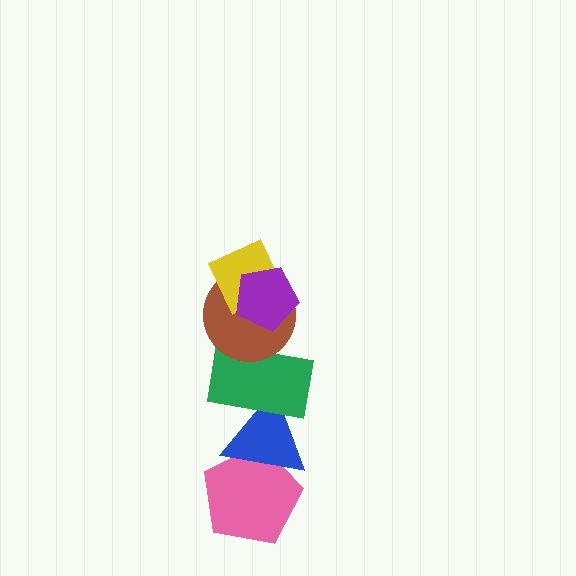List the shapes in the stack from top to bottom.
From top to bottom: the purple pentagon, the yellow diamond, the brown circle, the green rectangle, the blue triangle, the pink pentagon.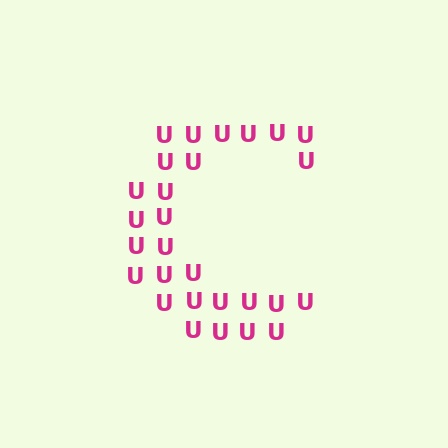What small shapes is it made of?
It is made of small letter U's.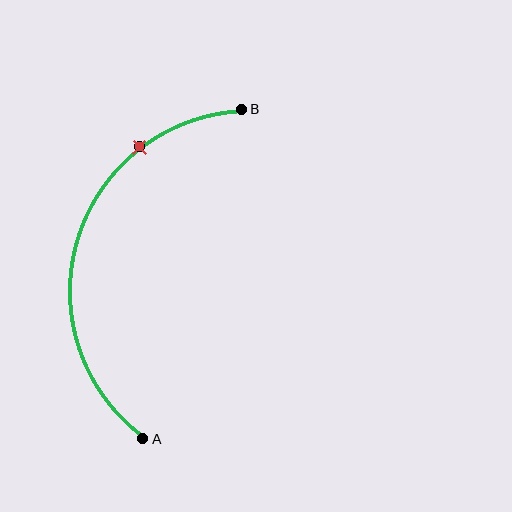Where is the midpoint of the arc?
The arc midpoint is the point on the curve farthest from the straight line joining A and B. It sits to the left of that line.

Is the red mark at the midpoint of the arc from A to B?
No. The red mark lies on the arc but is closer to endpoint B. The arc midpoint would be at the point on the curve equidistant along the arc from both A and B.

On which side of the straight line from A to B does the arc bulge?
The arc bulges to the left of the straight line connecting A and B.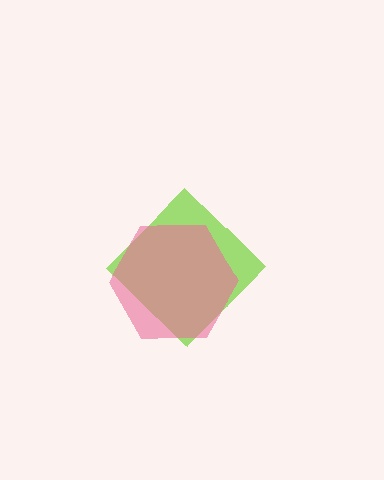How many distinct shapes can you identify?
There are 2 distinct shapes: a lime diamond, a pink hexagon.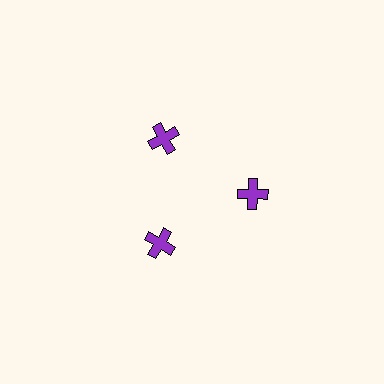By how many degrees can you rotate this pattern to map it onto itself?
The pattern maps onto itself every 120 degrees of rotation.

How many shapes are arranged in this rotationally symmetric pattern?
There are 3 shapes, arranged in 3 groups of 1.